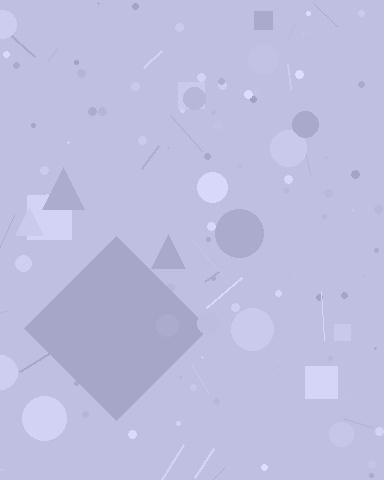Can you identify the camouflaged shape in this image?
The camouflaged shape is a diamond.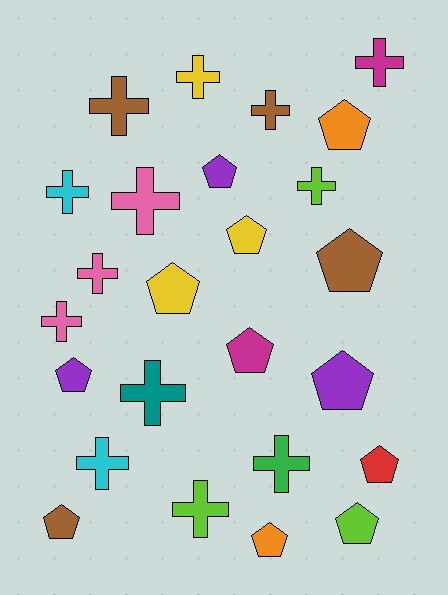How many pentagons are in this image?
There are 12 pentagons.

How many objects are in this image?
There are 25 objects.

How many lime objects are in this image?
There are 3 lime objects.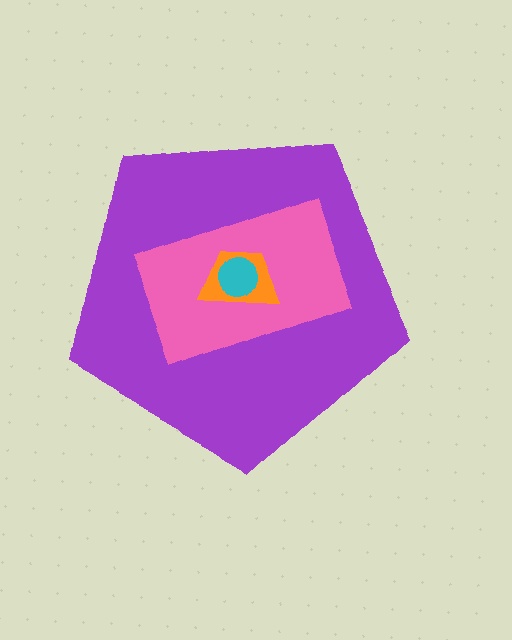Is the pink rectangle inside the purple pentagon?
Yes.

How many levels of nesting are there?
4.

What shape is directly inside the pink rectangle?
The orange trapezoid.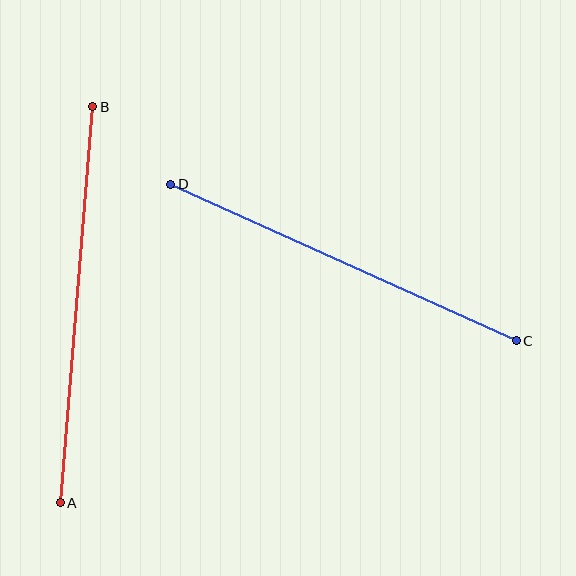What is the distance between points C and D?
The distance is approximately 379 pixels.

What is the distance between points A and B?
The distance is approximately 398 pixels.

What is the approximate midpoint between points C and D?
The midpoint is at approximately (344, 262) pixels.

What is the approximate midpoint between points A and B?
The midpoint is at approximately (77, 305) pixels.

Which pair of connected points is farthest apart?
Points A and B are farthest apart.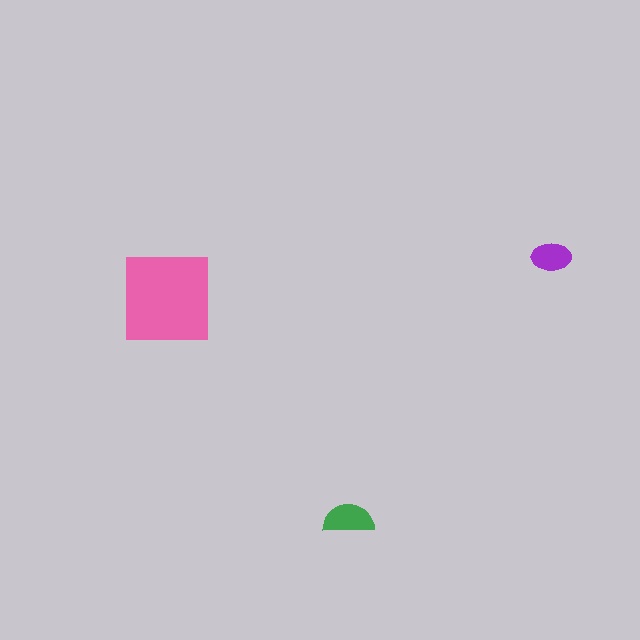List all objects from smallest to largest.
The purple ellipse, the green semicircle, the pink square.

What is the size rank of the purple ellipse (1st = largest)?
3rd.